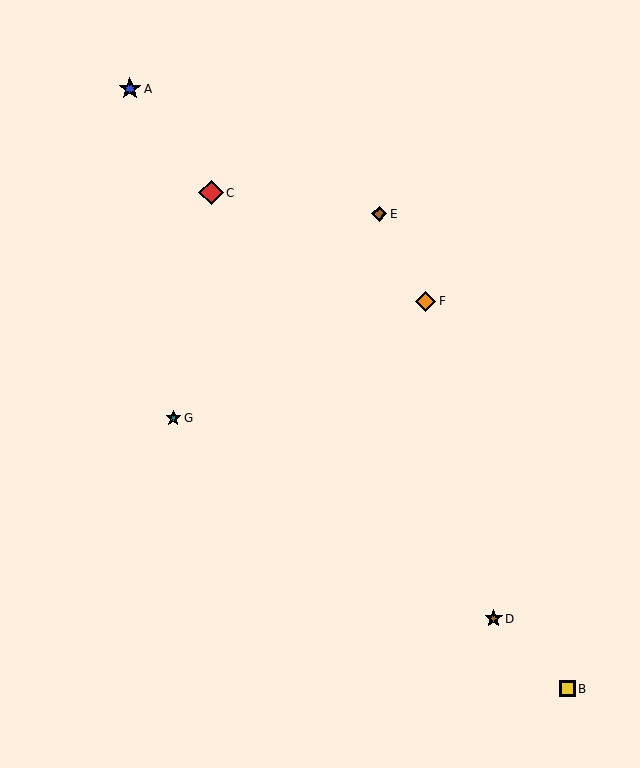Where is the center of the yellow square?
The center of the yellow square is at (567, 689).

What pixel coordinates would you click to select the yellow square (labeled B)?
Click at (567, 689) to select the yellow square B.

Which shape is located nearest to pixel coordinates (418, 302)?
The orange diamond (labeled F) at (425, 301) is nearest to that location.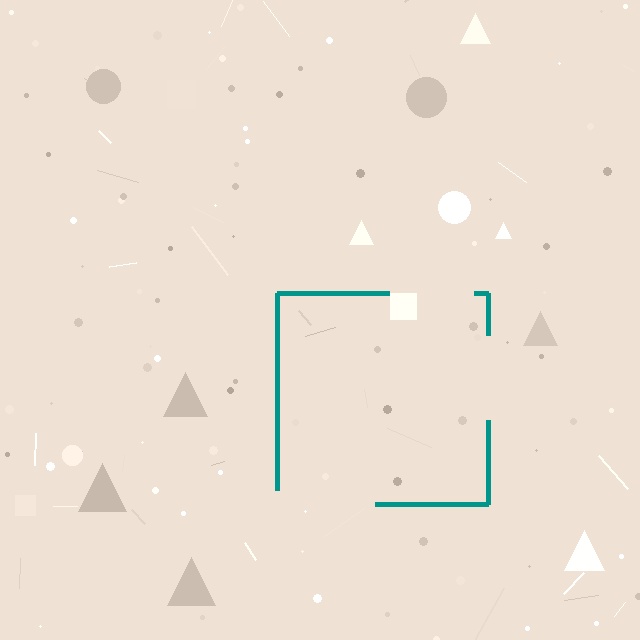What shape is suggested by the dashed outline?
The dashed outline suggests a square.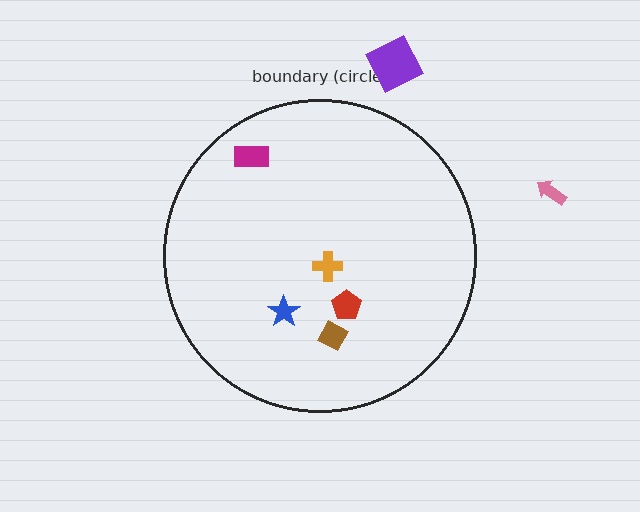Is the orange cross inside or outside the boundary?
Inside.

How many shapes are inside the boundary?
5 inside, 2 outside.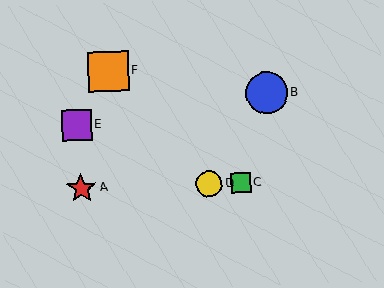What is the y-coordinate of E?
Object E is at y≈125.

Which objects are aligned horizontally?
Objects A, C, D are aligned horizontally.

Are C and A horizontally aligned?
Yes, both are at y≈183.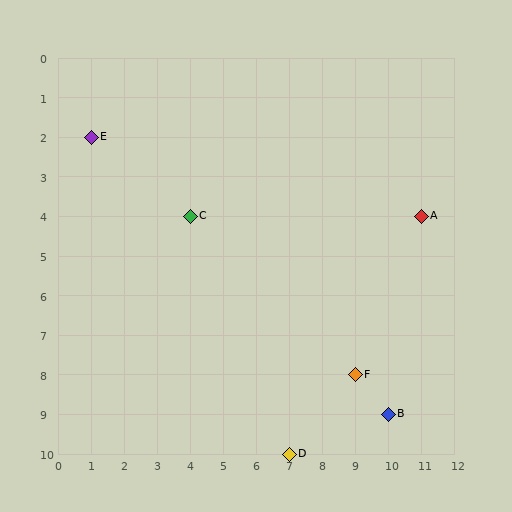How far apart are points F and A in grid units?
Points F and A are 2 columns and 4 rows apart (about 4.5 grid units diagonally).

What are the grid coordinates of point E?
Point E is at grid coordinates (1, 2).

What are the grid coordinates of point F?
Point F is at grid coordinates (9, 8).